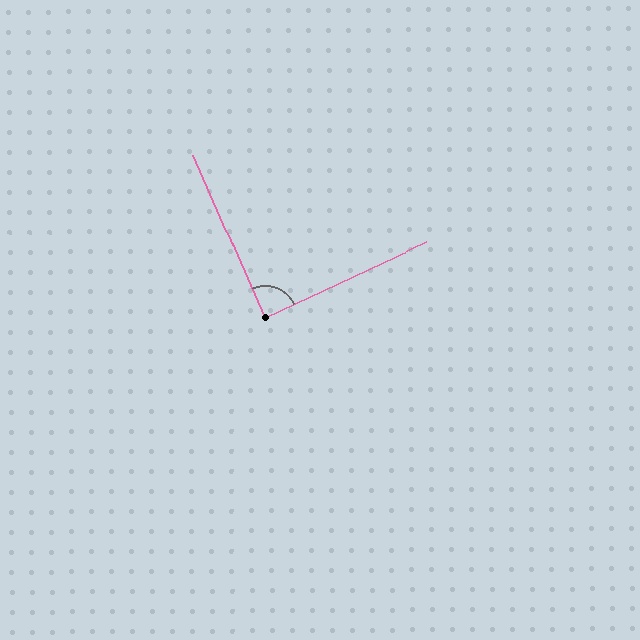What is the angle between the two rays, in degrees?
Approximately 88 degrees.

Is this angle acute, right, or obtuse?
It is approximately a right angle.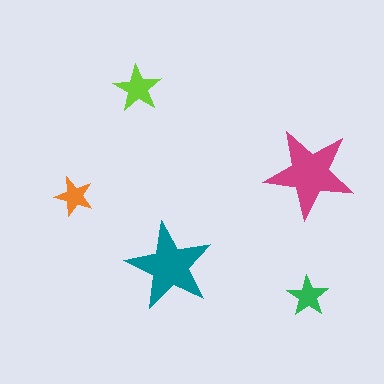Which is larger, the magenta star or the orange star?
The magenta one.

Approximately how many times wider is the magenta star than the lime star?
About 2 times wider.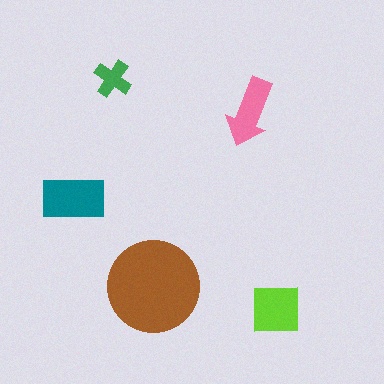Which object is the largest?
The brown circle.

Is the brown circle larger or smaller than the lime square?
Larger.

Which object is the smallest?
The green cross.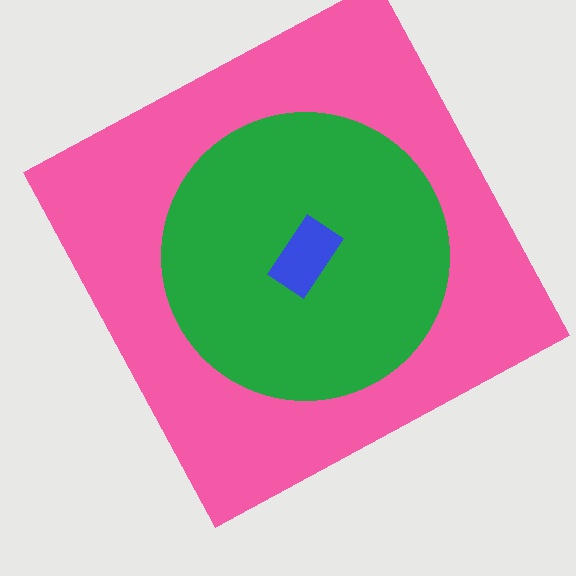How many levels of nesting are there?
3.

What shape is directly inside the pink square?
The green circle.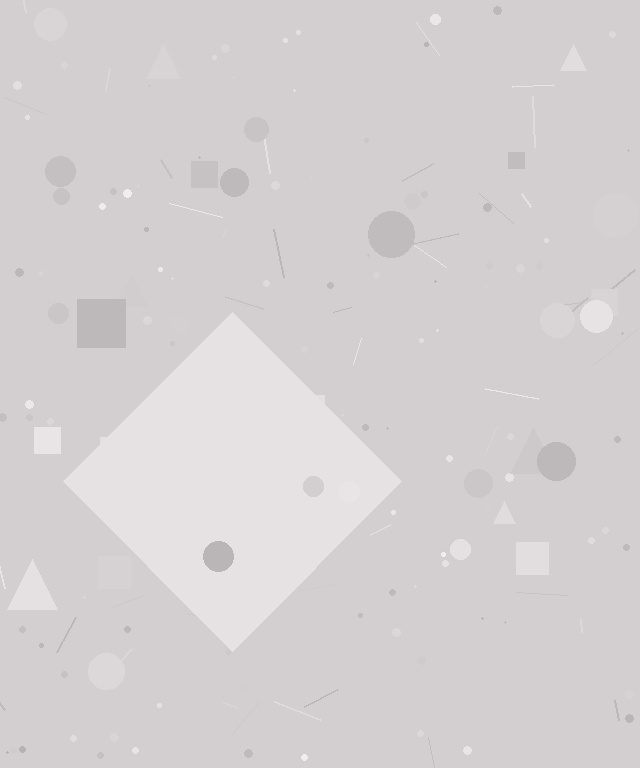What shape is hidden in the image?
A diamond is hidden in the image.